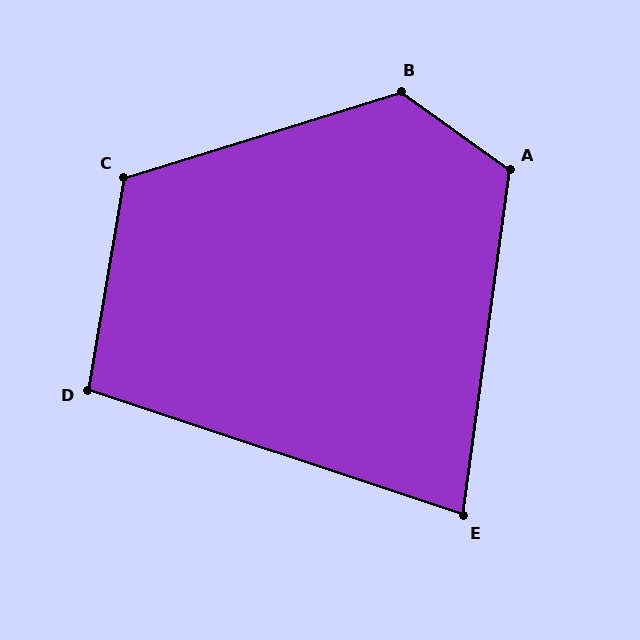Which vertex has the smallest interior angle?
E, at approximately 79 degrees.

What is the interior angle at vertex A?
Approximately 118 degrees (obtuse).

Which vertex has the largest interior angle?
B, at approximately 127 degrees.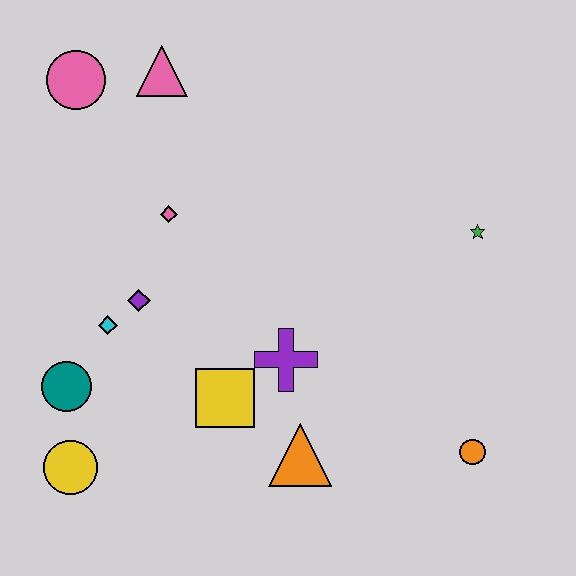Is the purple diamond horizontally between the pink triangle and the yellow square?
No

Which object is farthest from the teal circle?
The green star is farthest from the teal circle.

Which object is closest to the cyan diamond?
The purple diamond is closest to the cyan diamond.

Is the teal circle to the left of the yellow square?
Yes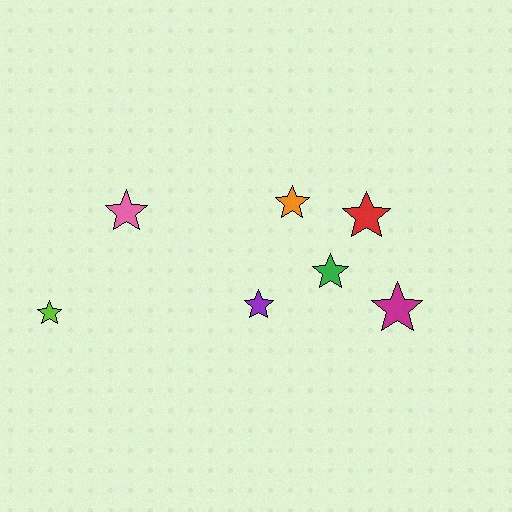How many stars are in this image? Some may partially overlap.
There are 7 stars.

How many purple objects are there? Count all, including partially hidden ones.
There is 1 purple object.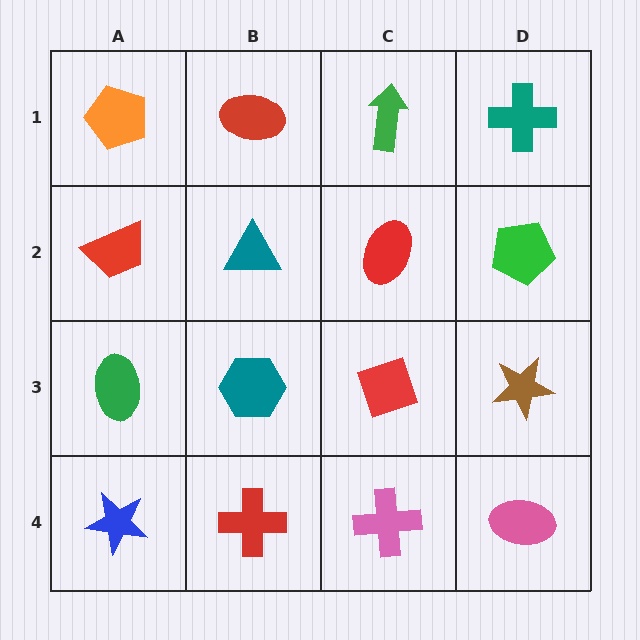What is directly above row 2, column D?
A teal cross.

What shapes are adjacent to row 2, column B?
A red ellipse (row 1, column B), a teal hexagon (row 3, column B), a red trapezoid (row 2, column A), a red ellipse (row 2, column C).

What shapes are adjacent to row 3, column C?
A red ellipse (row 2, column C), a pink cross (row 4, column C), a teal hexagon (row 3, column B), a brown star (row 3, column D).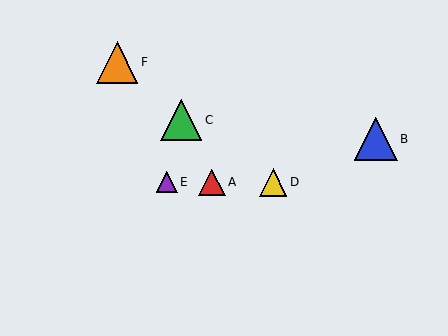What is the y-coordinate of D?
Object D is at y≈182.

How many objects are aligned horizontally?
3 objects (A, D, E) are aligned horizontally.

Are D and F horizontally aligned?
No, D is at y≈182 and F is at y≈62.